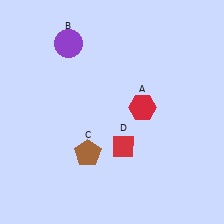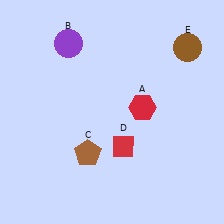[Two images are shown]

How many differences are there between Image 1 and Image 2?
There is 1 difference between the two images.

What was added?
A brown circle (E) was added in Image 2.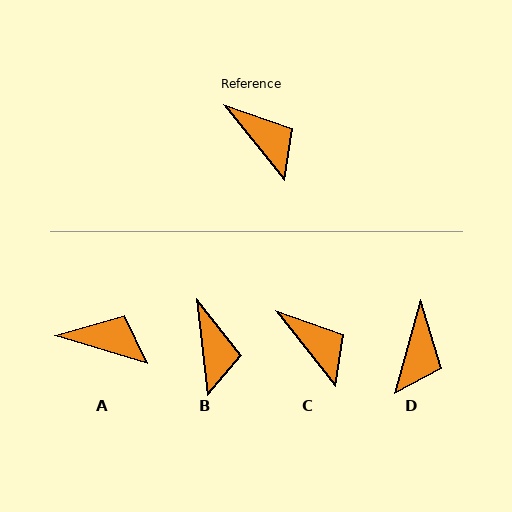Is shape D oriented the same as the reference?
No, it is off by about 54 degrees.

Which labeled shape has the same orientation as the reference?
C.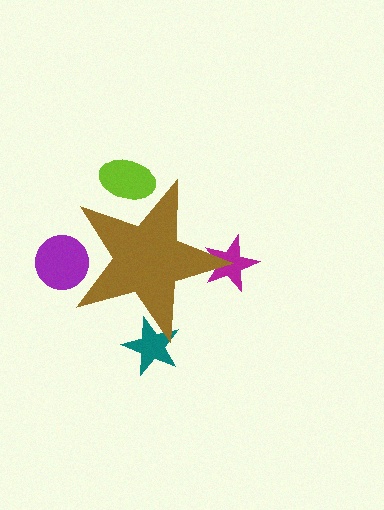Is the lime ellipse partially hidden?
Yes, the lime ellipse is partially hidden behind the brown star.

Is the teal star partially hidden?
Yes, the teal star is partially hidden behind the brown star.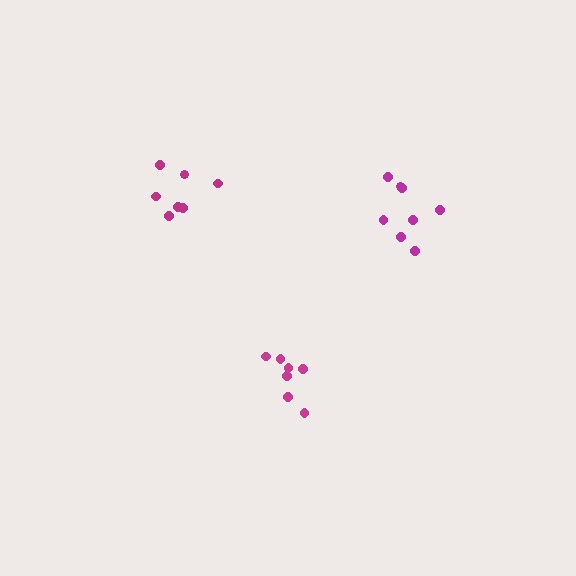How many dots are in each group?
Group 1: 7 dots, Group 2: 8 dots, Group 3: 7 dots (22 total).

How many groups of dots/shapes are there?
There are 3 groups.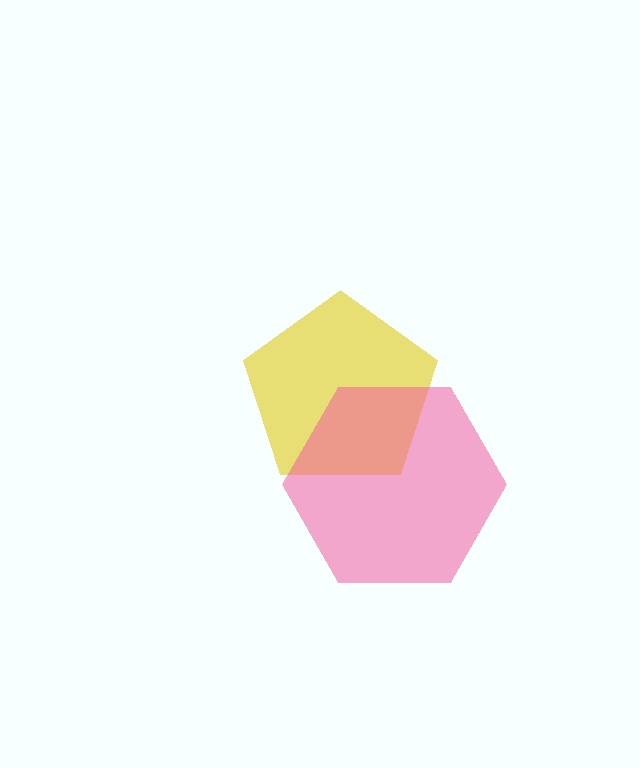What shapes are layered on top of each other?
The layered shapes are: a yellow pentagon, a pink hexagon.